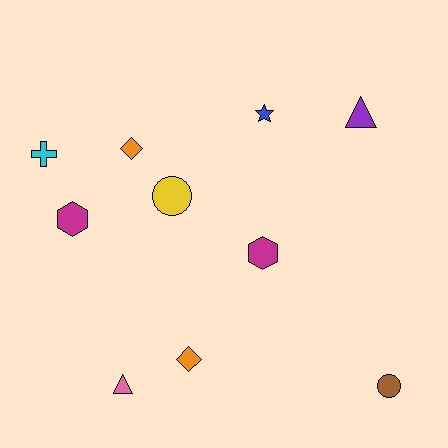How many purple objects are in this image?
There is 1 purple object.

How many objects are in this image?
There are 10 objects.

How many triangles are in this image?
There are 2 triangles.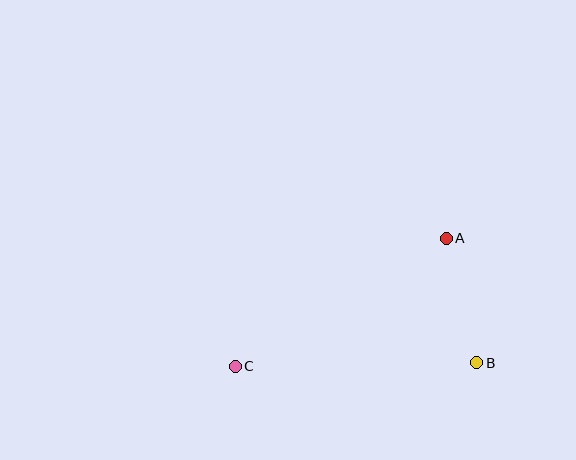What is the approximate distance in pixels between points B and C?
The distance between B and C is approximately 241 pixels.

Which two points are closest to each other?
Points A and B are closest to each other.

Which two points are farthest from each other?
Points A and C are farthest from each other.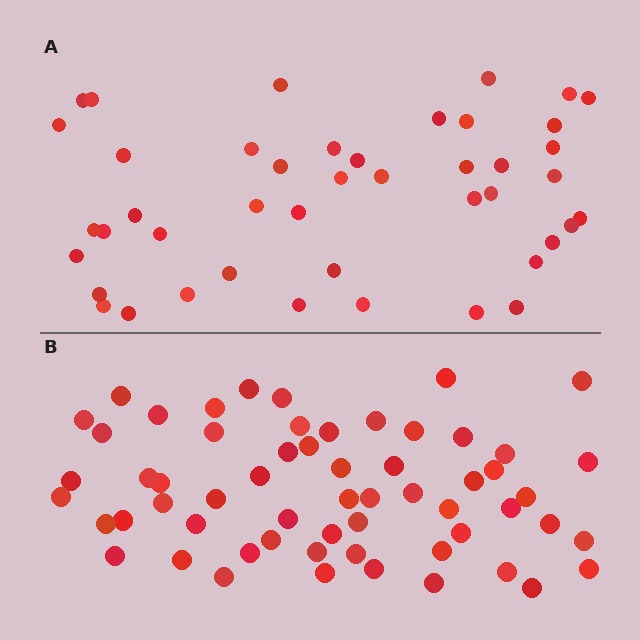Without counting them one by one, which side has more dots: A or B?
Region B (the bottom region) has more dots.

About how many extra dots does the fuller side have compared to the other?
Region B has approximately 15 more dots than region A.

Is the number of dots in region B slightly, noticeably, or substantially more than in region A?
Region B has noticeably more, but not dramatically so. The ratio is roughly 1.3 to 1.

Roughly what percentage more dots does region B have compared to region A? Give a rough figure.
About 35% more.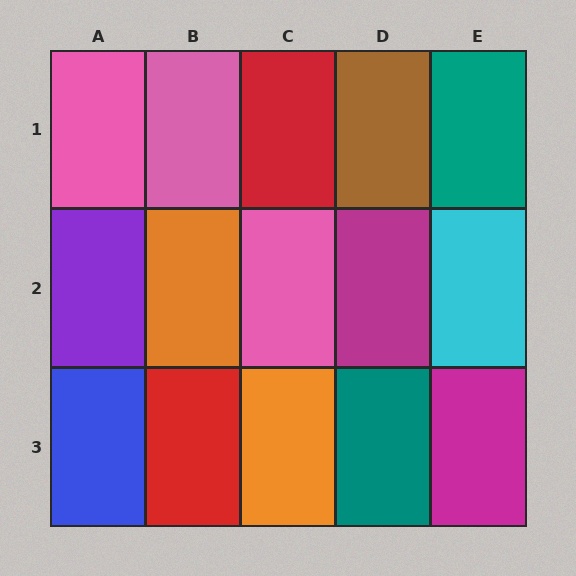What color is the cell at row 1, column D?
Brown.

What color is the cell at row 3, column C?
Orange.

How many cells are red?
2 cells are red.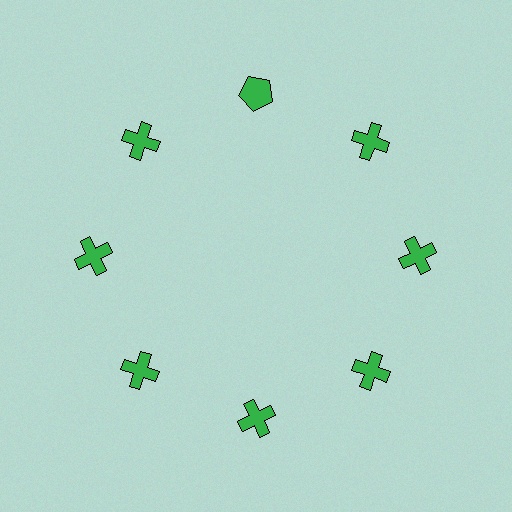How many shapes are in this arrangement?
There are 8 shapes arranged in a ring pattern.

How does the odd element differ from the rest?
It has a different shape: pentagon instead of cross.